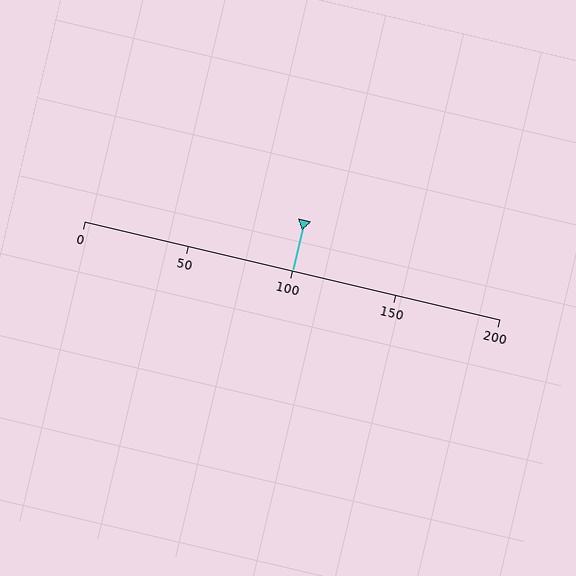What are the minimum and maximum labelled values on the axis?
The axis runs from 0 to 200.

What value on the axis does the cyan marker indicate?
The marker indicates approximately 100.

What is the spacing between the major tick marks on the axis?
The major ticks are spaced 50 apart.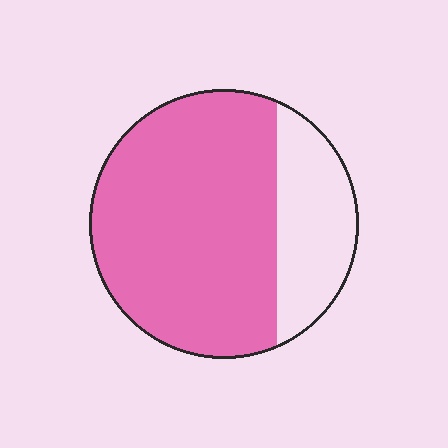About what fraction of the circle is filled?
About three quarters (3/4).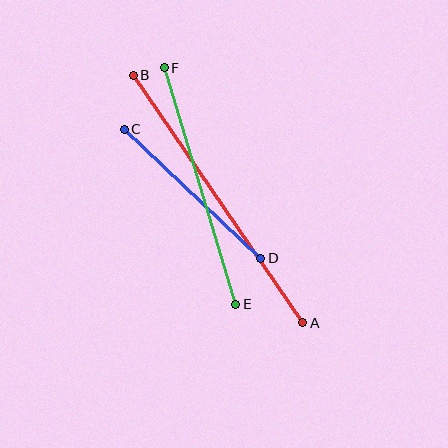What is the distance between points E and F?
The distance is approximately 247 pixels.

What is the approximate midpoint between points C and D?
The midpoint is at approximately (192, 194) pixels.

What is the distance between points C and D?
The distance is approximately 188 pixels.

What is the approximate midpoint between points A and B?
The midpoint is at approximately (218, 199) pixels.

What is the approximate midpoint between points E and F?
The midpoint is at approximately (200, 186) pixels.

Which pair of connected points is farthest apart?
Points A and B are farthest apart.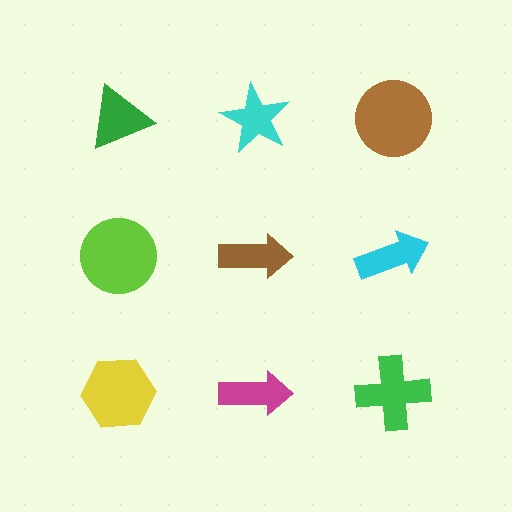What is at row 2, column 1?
A lime circle.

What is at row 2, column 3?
A cyan arrow.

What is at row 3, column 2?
A magenta arrow.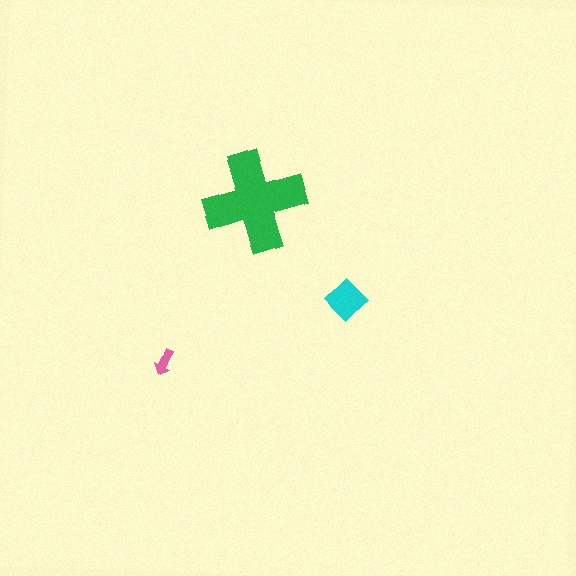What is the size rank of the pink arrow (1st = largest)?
3rd.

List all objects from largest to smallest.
The green cross, the cyan diamond, the pink arrow.